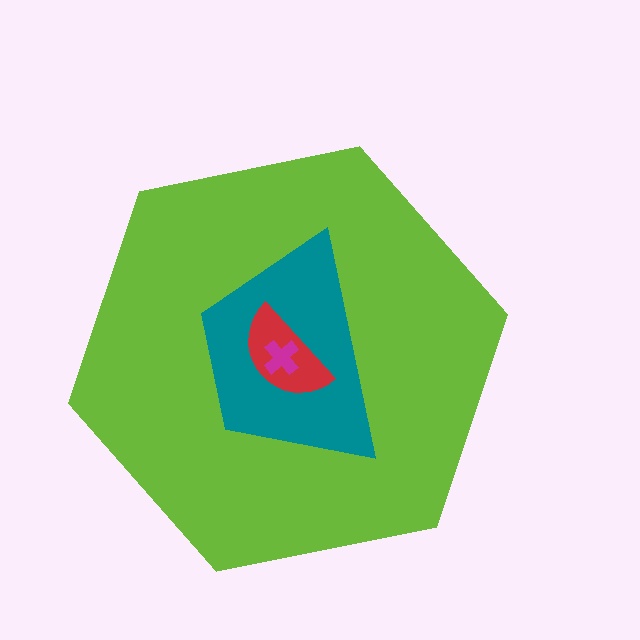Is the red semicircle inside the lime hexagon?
Yes.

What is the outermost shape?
The lime hexagon.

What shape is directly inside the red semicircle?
The magenta cross.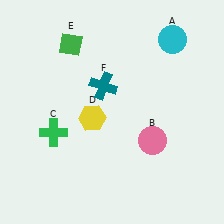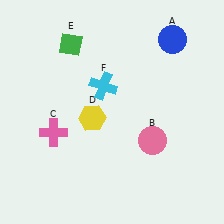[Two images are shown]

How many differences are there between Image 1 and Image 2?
There are 3 differences between the two images.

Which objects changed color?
A changed from cyan to blue. C changed from green to pink. F changed from teal to cyan.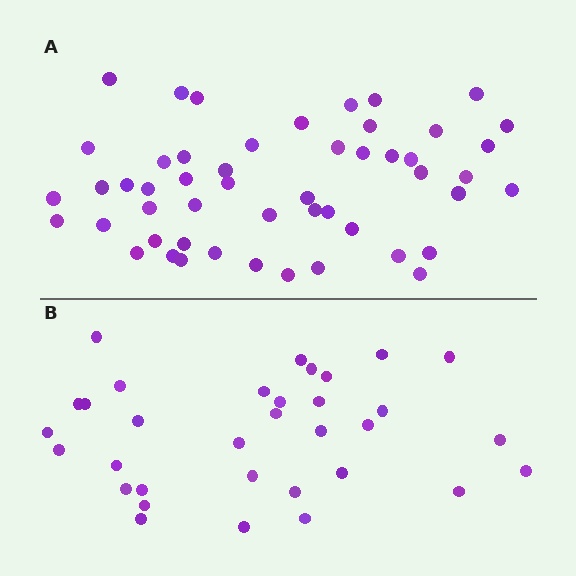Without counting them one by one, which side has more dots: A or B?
Region A (the top region) has more dots.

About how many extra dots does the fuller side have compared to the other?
Region A has approximately 20 more dots than region B.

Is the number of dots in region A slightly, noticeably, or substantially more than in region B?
Region A has substantially more. The ratio is roughly 1.5 to 1.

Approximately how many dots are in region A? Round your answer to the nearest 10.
About 50 dots. (The exact count is 51, which rounds to 50.)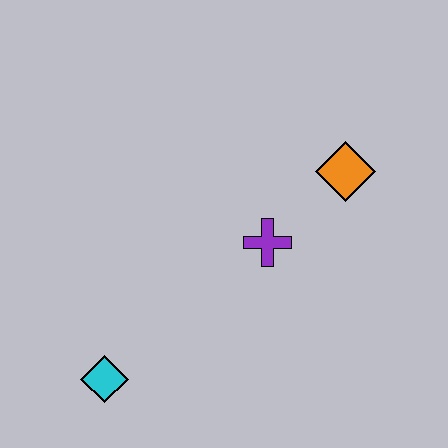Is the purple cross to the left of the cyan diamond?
No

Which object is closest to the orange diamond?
The purple cross is closest to the orange diamond.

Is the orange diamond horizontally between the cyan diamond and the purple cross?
No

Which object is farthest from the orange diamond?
The cyan diamond is farthest from the orange diamond.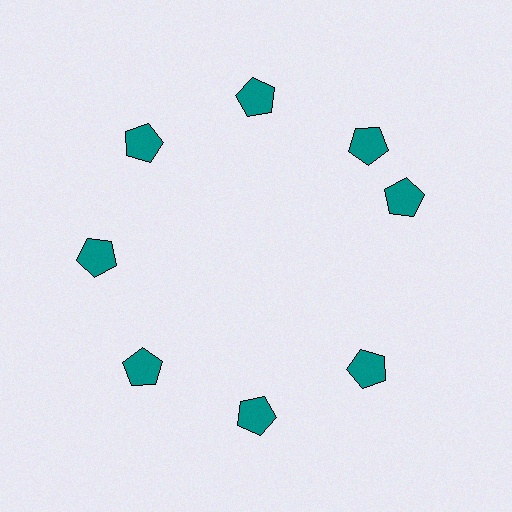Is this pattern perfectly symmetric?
No. The 8 teal pentagons are arranged in a ring, but one element near the 3 o'clock position is rotated out of alignment along the ring, breaking the 8-fold rotational symmetry.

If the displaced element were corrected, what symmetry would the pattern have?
It would have 8-fold rotational symmetry — the pattern would map onto itself every 45 degrees.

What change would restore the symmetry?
The symmetry would be restored by rotating it back into even spacing with its neighbors so that all 8 pentagons sit at equal angles and equal distance from the center.